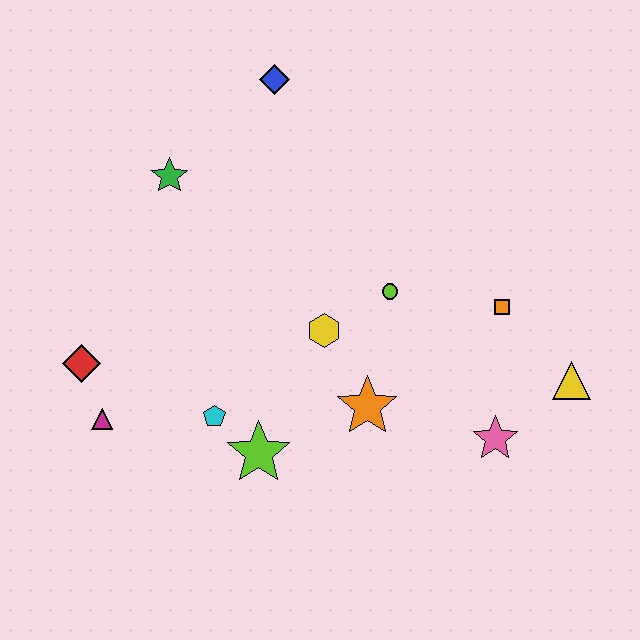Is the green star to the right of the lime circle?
No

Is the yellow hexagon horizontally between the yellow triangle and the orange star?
No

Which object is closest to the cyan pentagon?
The lime star is closest to the cyan pentagon.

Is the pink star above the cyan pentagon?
No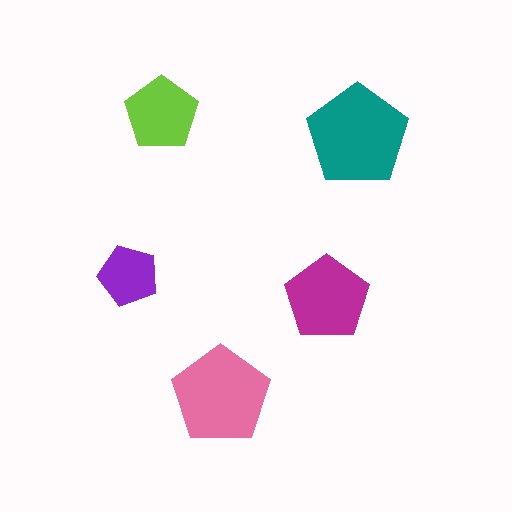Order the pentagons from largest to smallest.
the teal one, the pink one, the magenta one, the lime one, the purple one.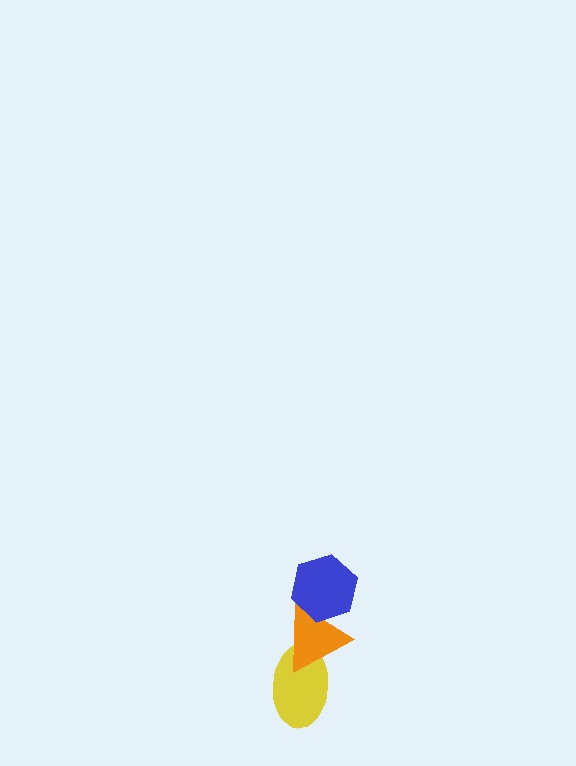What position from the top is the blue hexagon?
The blue hexagon is 1st from the top.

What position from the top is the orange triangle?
The orange triangle is 2nd from the top.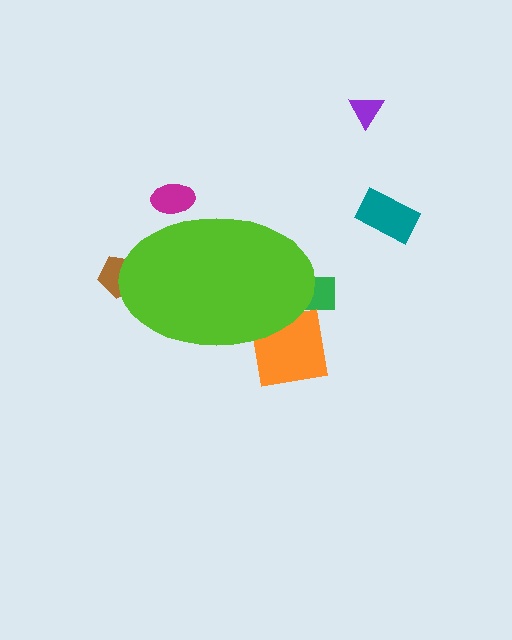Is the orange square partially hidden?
Yes, the orange square is partially hidden behind the lime ellipse.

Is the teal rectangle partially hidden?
No, the teal rectangle is fully visible.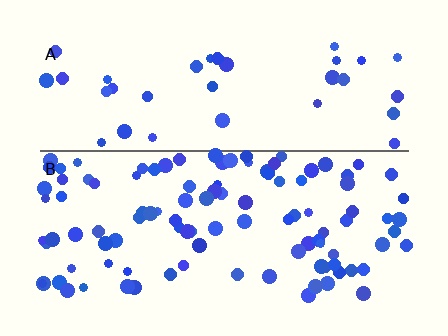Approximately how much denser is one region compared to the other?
Approximately 2.9× — region B over region A.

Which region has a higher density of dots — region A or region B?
B (the bottom).